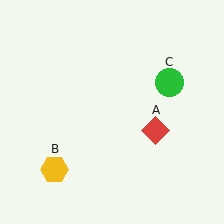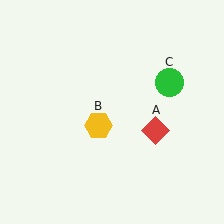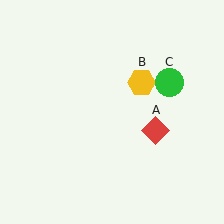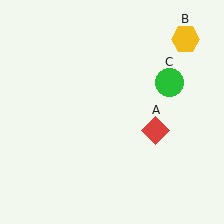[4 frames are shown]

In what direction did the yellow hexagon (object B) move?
The yellow hexagon (object B) moved up and to the right.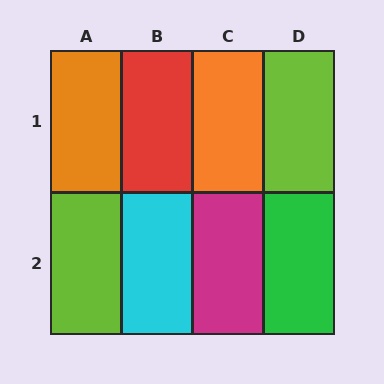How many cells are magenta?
1 cell is magenta.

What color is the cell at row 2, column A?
Lime.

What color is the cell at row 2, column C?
Magenta.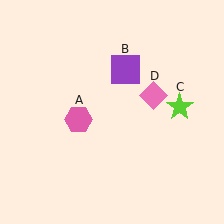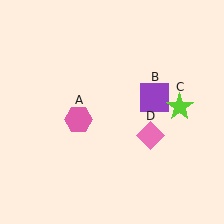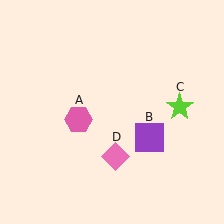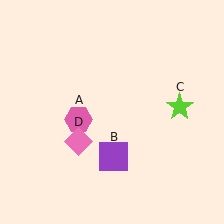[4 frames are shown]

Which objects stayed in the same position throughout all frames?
Pink hexagon (object A) and lime star (object C) remained stationary.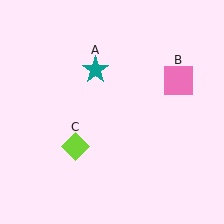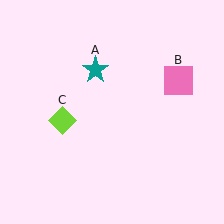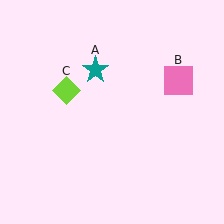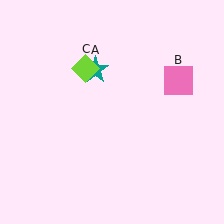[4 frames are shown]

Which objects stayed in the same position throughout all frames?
Teal star (object A) and pink square (object B) remained stationary.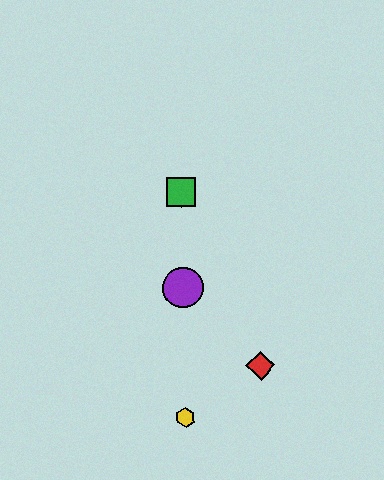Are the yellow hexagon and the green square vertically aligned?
Yes, both are at x≈186.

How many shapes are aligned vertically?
4 shapes (the blue diamond, the green square, the yellow hexagon, the purple circle) are aligned vertically.